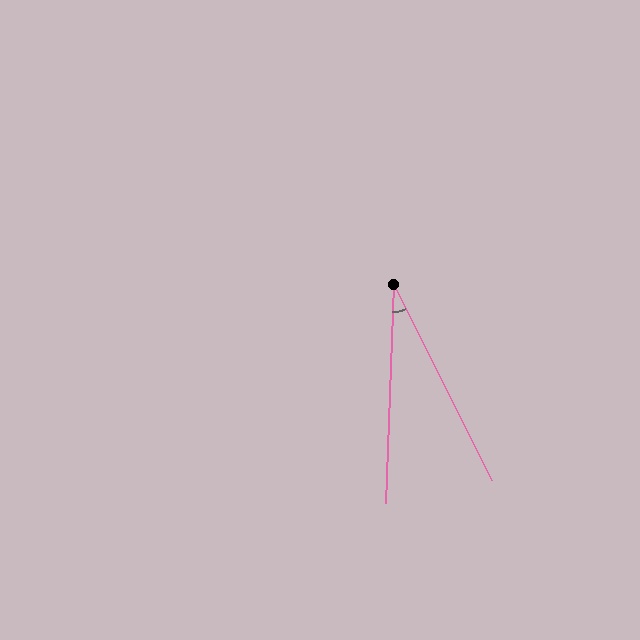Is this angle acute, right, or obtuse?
It is acute.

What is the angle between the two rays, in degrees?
Approximately 29 degrees.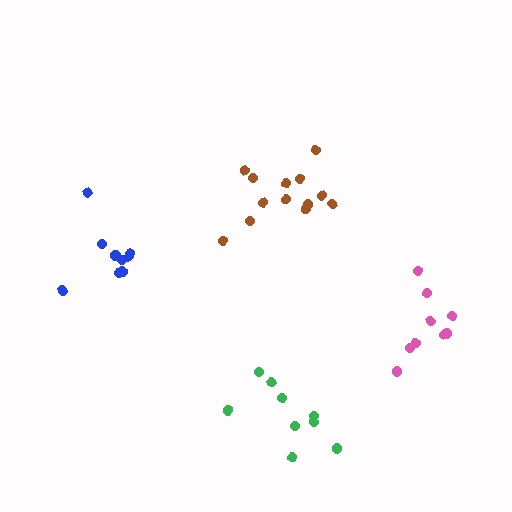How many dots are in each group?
Group 1: 9 dots, Group 2: 9 dots, Group 3: 9 dots, Group 4: 13 dots (40 total).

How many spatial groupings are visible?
There are 4 spatial groupings.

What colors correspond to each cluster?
The clusters are colored: blue, pink, green, brown.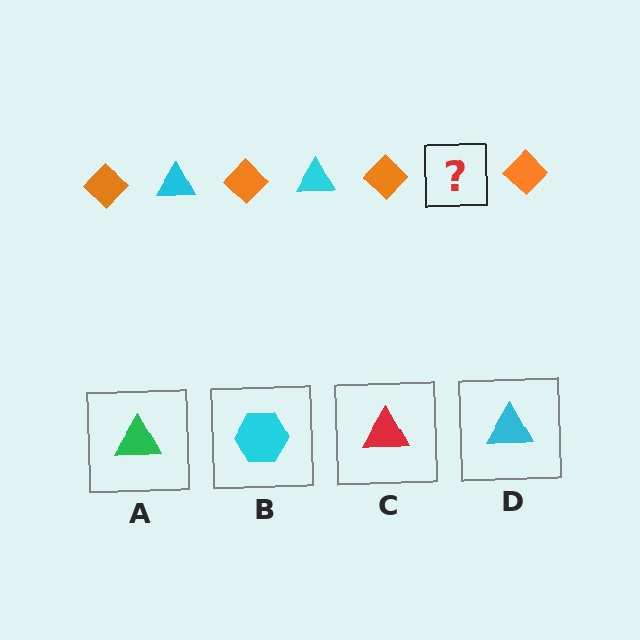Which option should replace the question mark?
Option D.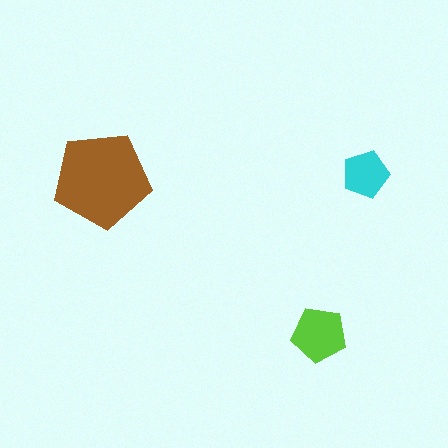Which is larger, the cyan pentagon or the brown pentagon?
The brown one.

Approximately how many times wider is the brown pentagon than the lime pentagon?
About 2 times wider.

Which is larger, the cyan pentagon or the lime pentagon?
The lime one.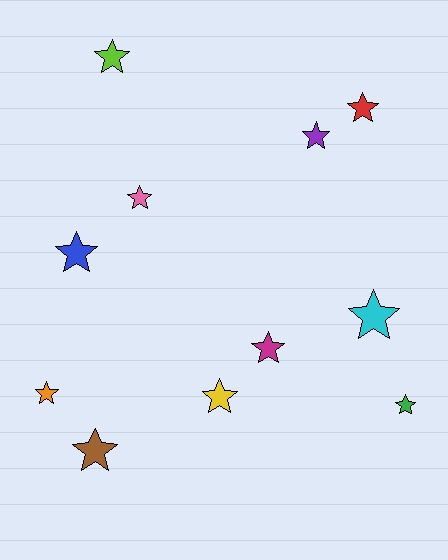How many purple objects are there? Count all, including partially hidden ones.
There is 1 purple object.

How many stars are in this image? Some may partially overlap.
There are 11 stars.